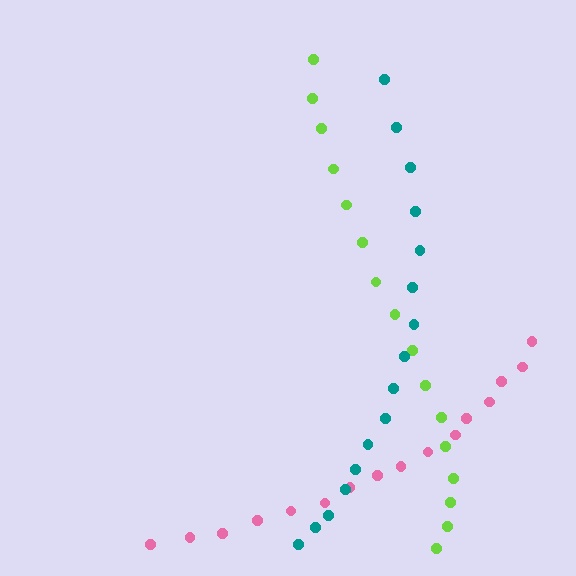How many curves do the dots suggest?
There are 3 distinct paths.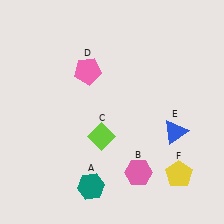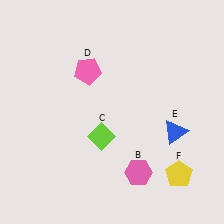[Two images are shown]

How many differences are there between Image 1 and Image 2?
There is 1 difference between the two images.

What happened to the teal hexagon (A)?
The teal hexagon (A) was removed in Image 2. It was in the bottom-left area of Image 1.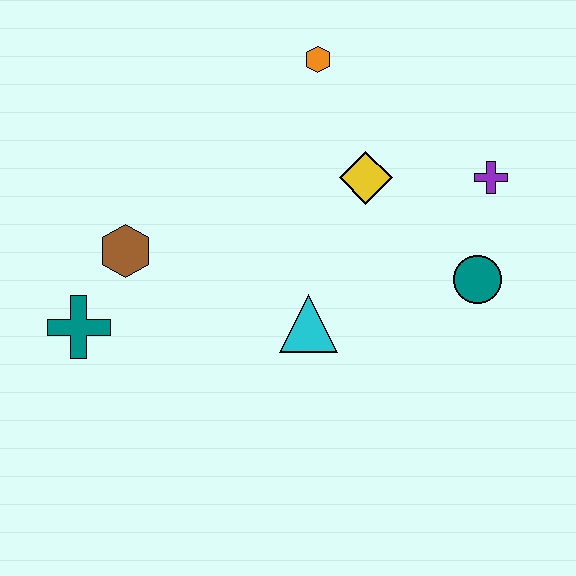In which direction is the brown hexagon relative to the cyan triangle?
The brown hexagon is to the left of the cyan triangle.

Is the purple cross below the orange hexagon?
Yes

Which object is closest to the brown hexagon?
The teal cross is closest to the brown hexagon.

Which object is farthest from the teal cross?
The purple cross is farthest from the teal cross.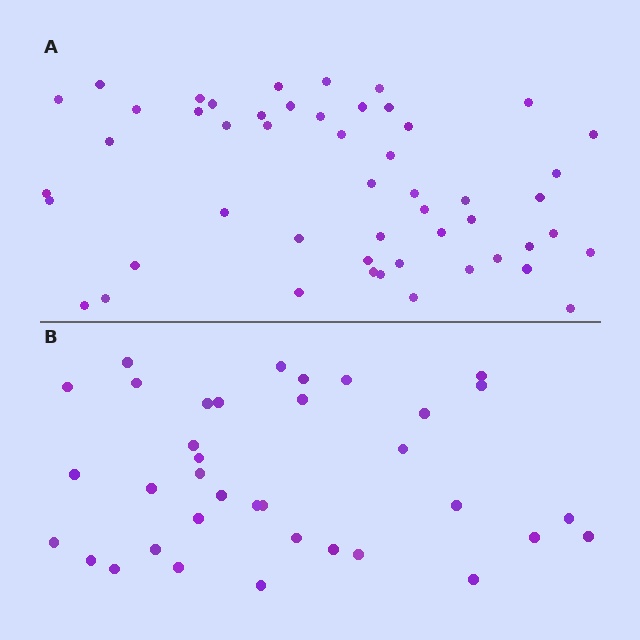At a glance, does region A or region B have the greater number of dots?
Region A (the top region) has more dots.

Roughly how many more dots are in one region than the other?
Region A has approximately 15 more dots than region B.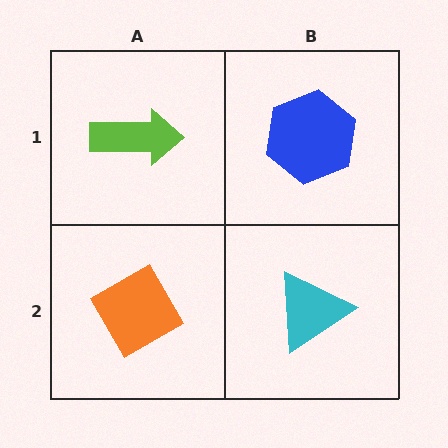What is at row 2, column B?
A cyan triangle.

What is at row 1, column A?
A lime arrow.